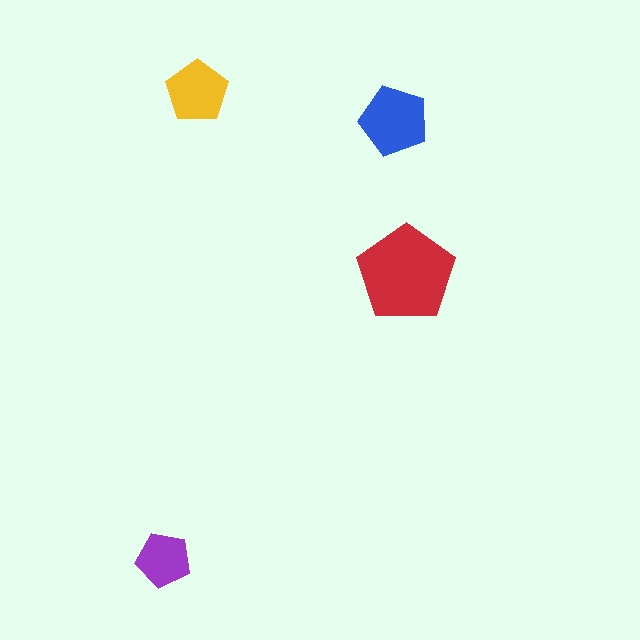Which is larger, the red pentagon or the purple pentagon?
The red one.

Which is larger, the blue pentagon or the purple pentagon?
The blue one.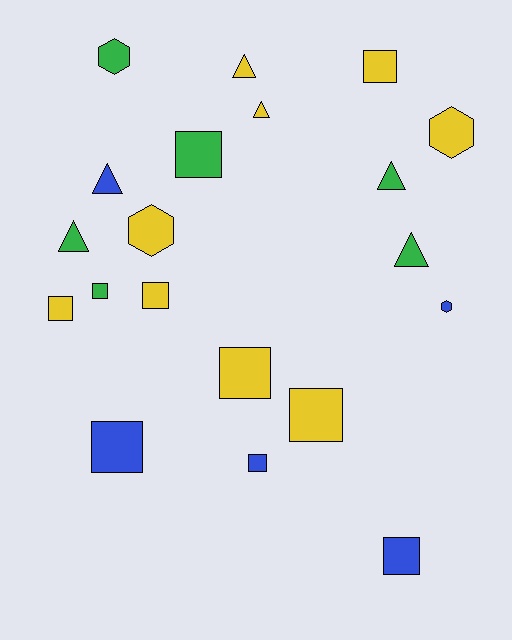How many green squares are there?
There are 2 green squares.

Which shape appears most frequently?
Square, with 10 objects.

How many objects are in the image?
There are 20 objects.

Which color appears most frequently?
Yellow, with 9 objects.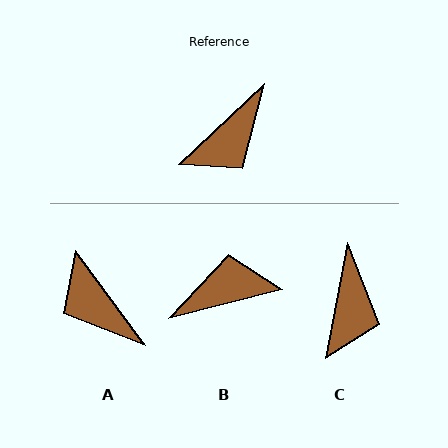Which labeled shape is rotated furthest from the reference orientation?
B, about 150 degrees away.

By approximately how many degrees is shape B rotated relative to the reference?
Approximately 150 degrees counter-clockwise.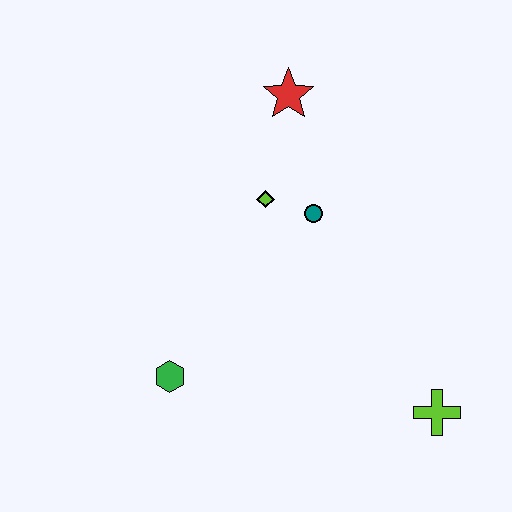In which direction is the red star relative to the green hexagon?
The red star is above the green hexagon.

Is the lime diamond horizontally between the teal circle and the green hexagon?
Yes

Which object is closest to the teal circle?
The lime diamond is closest to the teal circle.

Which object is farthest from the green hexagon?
The red star is farthest from the green hexagon.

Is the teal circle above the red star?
No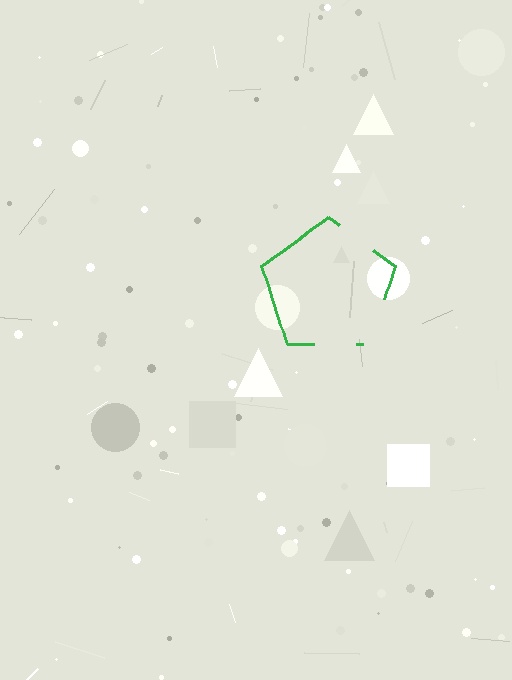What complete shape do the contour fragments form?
The contour fragments form a pentagon.